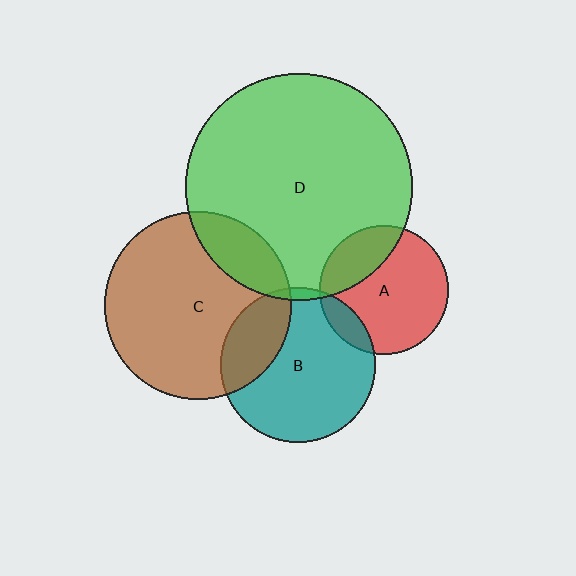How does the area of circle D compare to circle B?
Approximately 2.1 times.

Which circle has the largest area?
Circle D (green).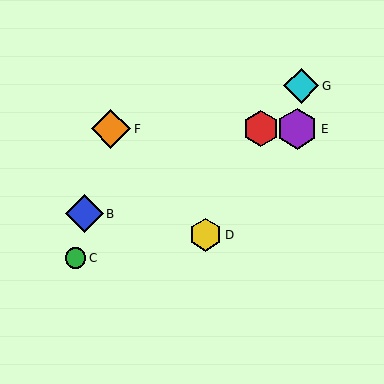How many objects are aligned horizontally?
3 objects (A, E, F) are aligned horizontally.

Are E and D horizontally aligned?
No, E is at y≈129 and D is at y≈235.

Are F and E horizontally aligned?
Yes, both are at y≈129.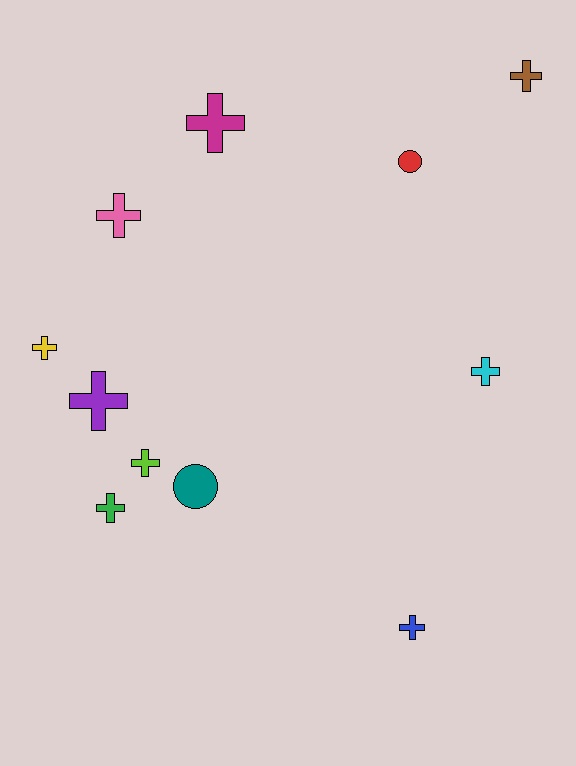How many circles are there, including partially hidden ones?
There are 2 circles.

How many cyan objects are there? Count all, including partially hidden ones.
There is 1 cyan object.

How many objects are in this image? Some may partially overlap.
There are 11 objects.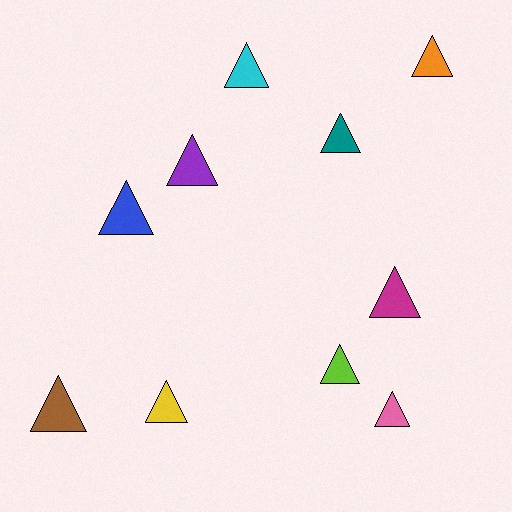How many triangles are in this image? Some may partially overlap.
There are 10 triangles.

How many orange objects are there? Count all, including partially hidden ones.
There is 1 orange object.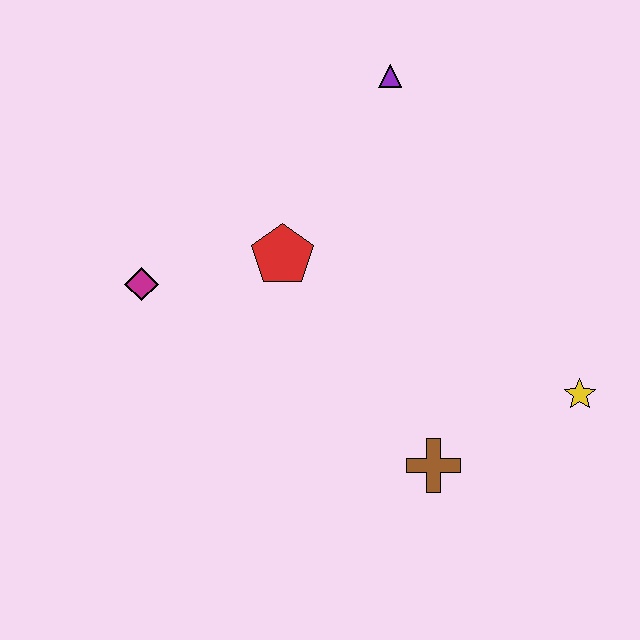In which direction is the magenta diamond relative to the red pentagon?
The magenta diamond is to the left of the red pentagon.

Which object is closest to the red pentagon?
The magenta diamond is closest to the red pentagon.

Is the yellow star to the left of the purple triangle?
No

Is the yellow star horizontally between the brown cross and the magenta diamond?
No